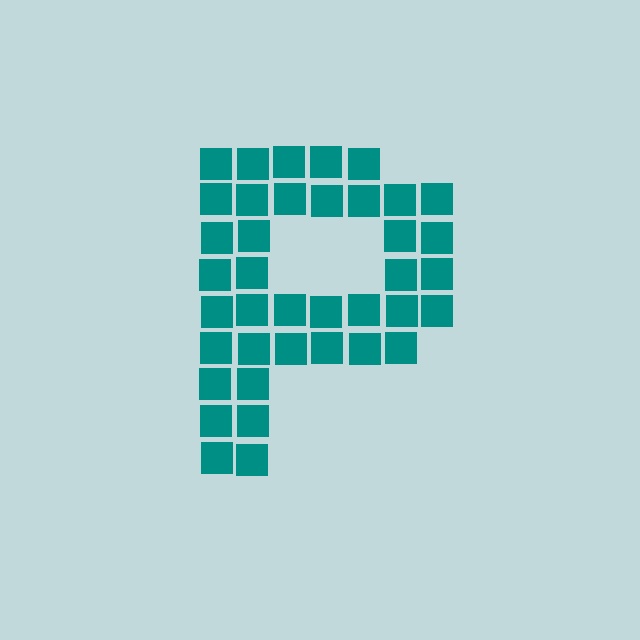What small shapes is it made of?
It is made of small squares.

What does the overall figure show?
The overall figure shows the letter P.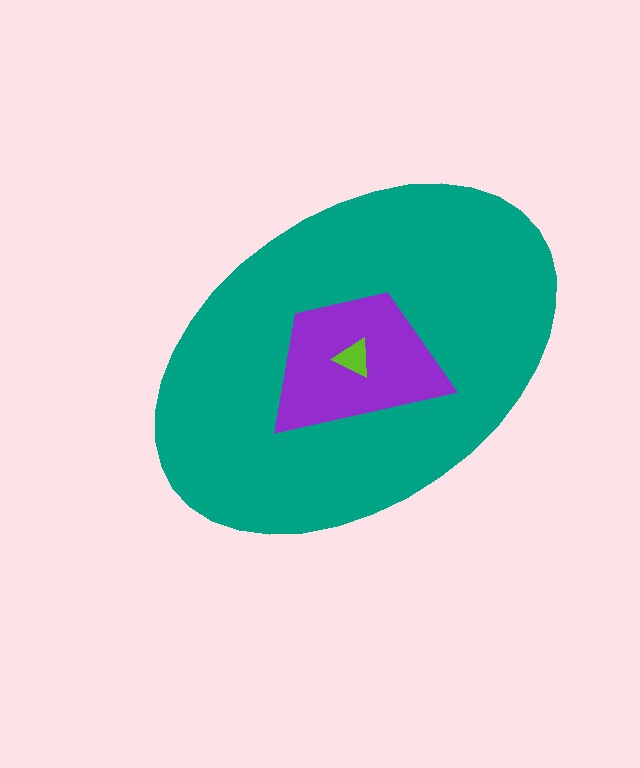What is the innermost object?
The lime triangle.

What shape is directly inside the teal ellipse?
The purple trapezoid.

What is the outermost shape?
The teal ellipse.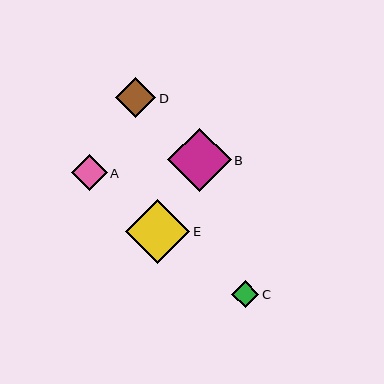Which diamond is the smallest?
Diamond C is the smallest with a size of approximately 27 pixels.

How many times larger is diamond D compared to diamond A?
Diamond D is approximately 1.1 times the size of diamond A.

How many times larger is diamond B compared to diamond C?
Diamond B is approximately 2.4 times the size of diamond C.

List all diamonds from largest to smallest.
From largest to smallest: E, B, D, A, C.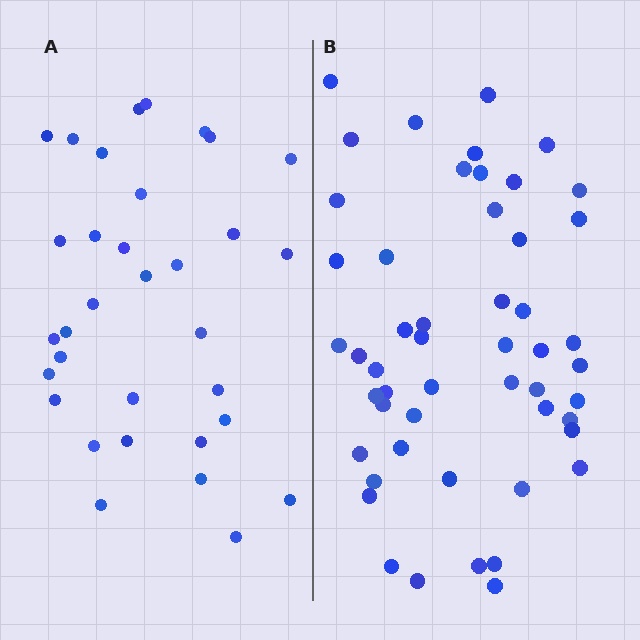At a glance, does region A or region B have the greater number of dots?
Region B (the right region) has more dots.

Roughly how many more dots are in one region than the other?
Region B has approximately 20 more dots than region A.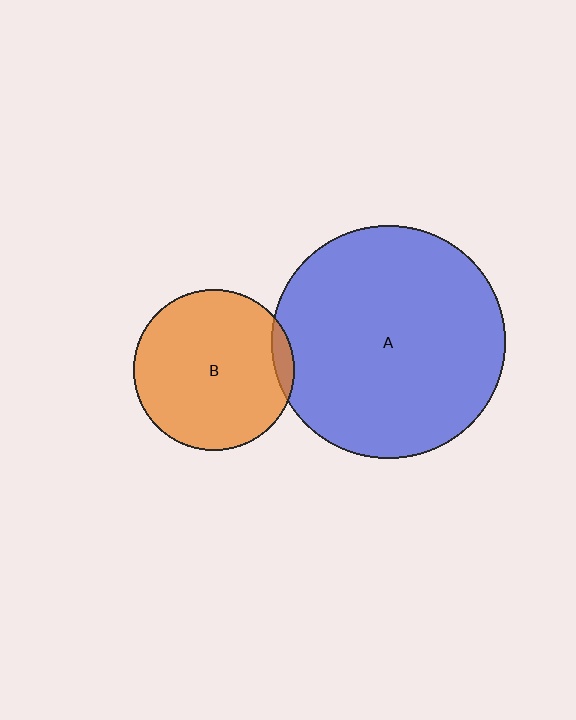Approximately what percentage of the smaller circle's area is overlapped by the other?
Approximately 5%.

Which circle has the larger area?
Circle A (blue).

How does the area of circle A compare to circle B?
Approximately 2.1 times.